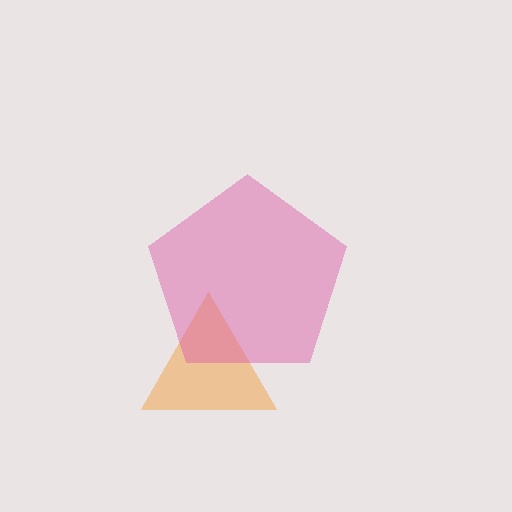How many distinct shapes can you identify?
There are 2 distinct shapes: an orange triangle, a pink pentagon.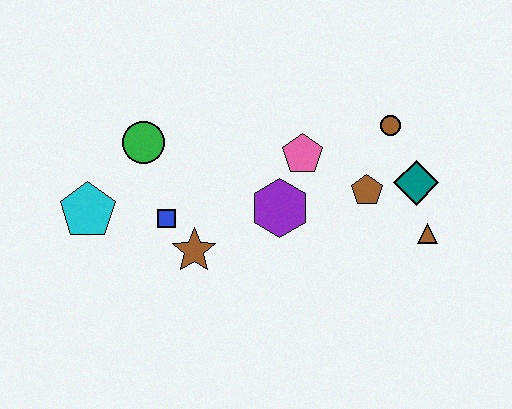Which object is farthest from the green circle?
The brown triangle is farthest from the green circle.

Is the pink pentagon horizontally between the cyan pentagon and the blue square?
No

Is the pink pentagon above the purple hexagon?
Yes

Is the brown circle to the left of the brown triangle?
Yes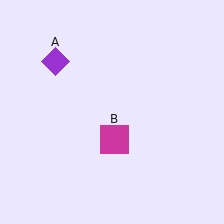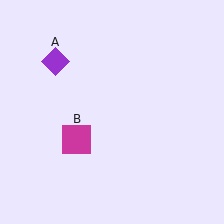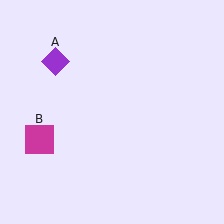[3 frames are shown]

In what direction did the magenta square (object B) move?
The magenta square (object B) moved left.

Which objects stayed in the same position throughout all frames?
Purple diamond (object A) remained stationary.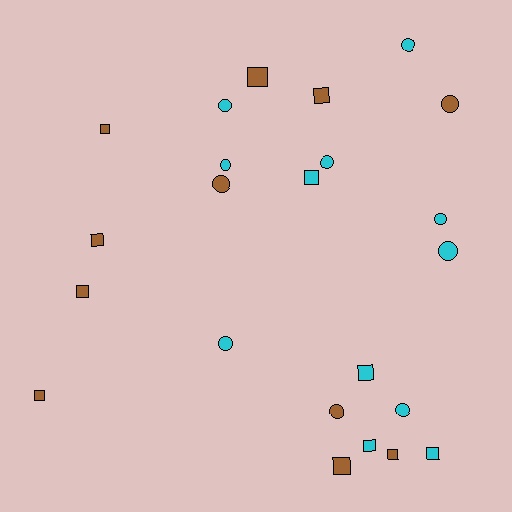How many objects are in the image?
There are 23 objects.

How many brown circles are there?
There are 3 brown circles.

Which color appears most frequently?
Cyan, with 12 objects.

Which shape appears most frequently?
Square, with 12 objects.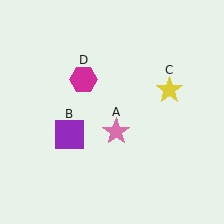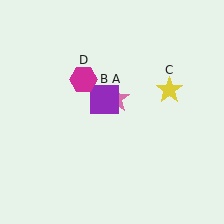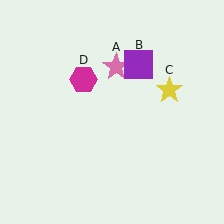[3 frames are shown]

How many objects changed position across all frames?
2 objects changed position: pink star (object A), purple square (object B).